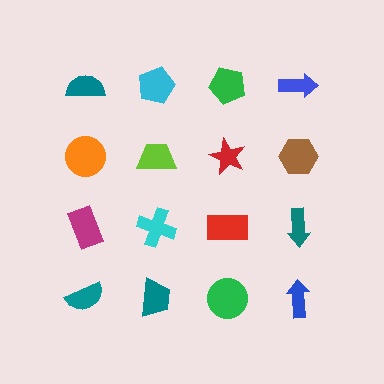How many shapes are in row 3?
4 shapes.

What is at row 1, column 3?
A green pentagon.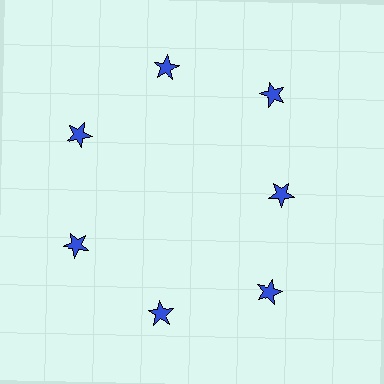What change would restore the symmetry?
The symmetry would be restored by moving it outward, back onto the ring so that all 7 stars sit at equal angles and equal distance from the center.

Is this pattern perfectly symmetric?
No. The 7 blue stars are arranged in a ring, but one element near the 3 o'clock position is pulled inward toward the center, breaking the 7-fold rotational symmetry.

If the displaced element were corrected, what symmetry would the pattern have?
It would have 7-fold rotational symmetry — the pattern would map onto itself every 51 degrees.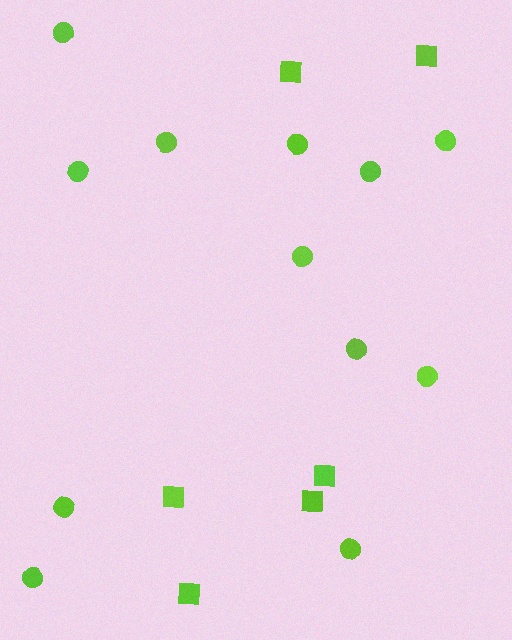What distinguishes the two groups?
There are 2 groups: one group of squares (6) and one group of circles (12).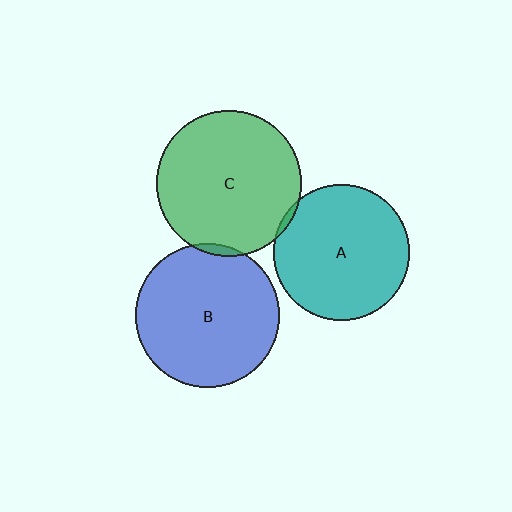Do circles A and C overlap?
Yes.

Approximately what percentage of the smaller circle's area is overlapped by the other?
Approximately 5%.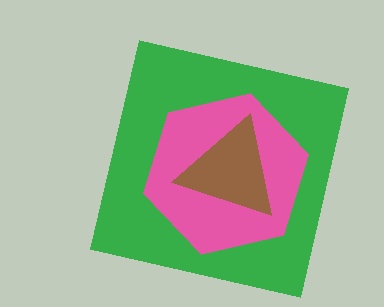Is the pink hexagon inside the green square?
Yes.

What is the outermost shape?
The green square.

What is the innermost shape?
The brown triangle.